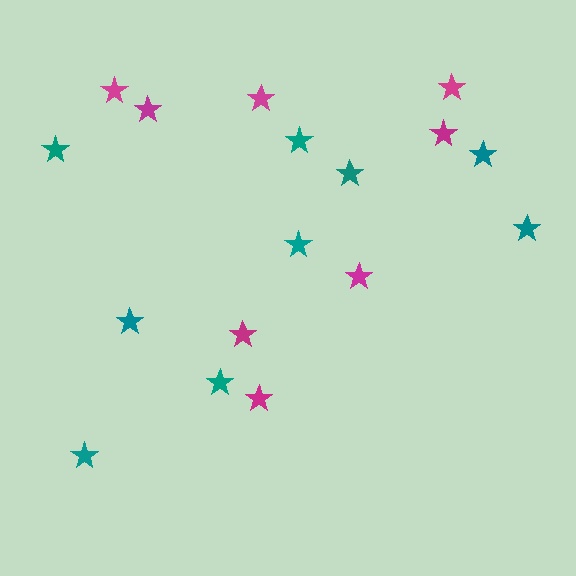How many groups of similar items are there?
There are 2 groups: one group of magenta stars (8) and one group of teal stars (9).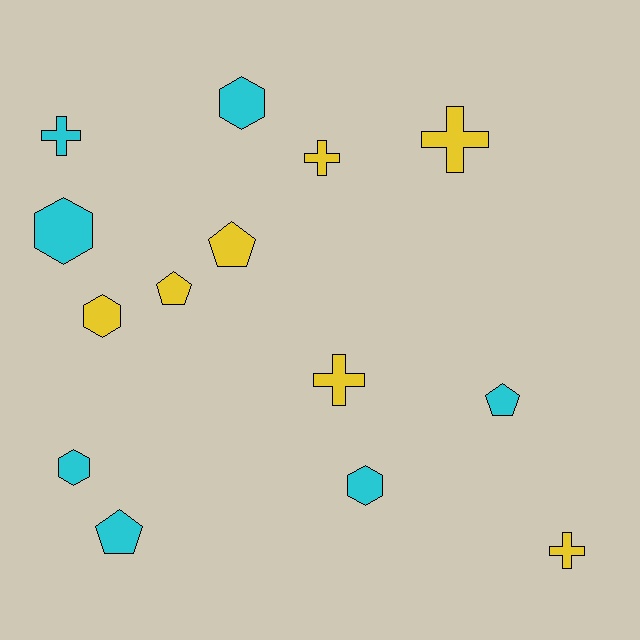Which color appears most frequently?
Cyan, with 7 objects.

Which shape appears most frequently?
Cross, with 5 objects.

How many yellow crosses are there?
There are 4 yellow crosses.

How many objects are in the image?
There are 14 objects.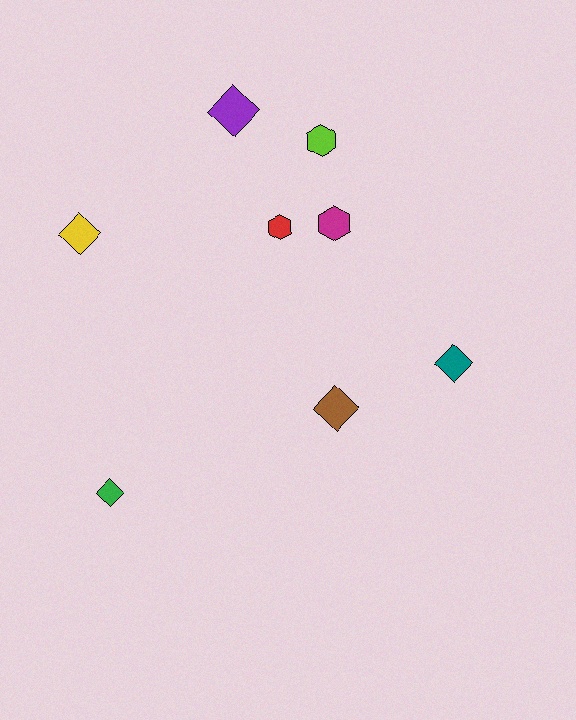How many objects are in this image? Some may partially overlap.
There are 8 objects.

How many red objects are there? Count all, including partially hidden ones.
There is 1 red object.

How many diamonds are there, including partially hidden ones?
There are 5 diamonds.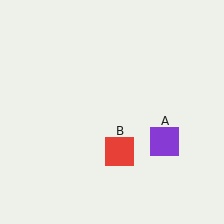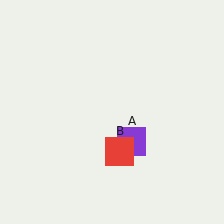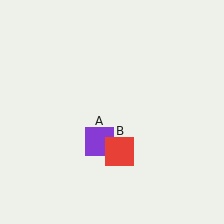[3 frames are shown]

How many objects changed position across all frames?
1 object changed position: purple square (object A).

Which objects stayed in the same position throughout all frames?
Red square (object B) remained stationary.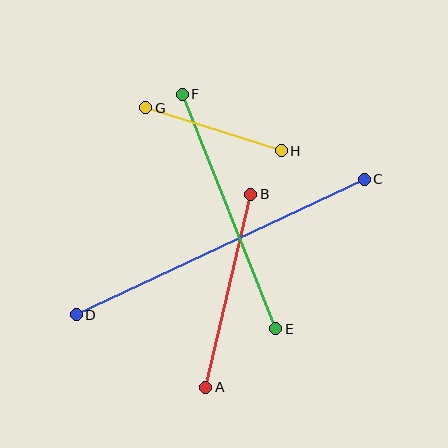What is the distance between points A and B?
The distance is approximately 198 pixels.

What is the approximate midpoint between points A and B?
The midpoint is at approximately (228, 291) pixels.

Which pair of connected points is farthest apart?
Points C and D are farthest apart.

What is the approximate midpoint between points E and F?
The midpoint is at approximately (229, 212) pixels.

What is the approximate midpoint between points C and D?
The midpoint is at approximately (220, 247) pixels.